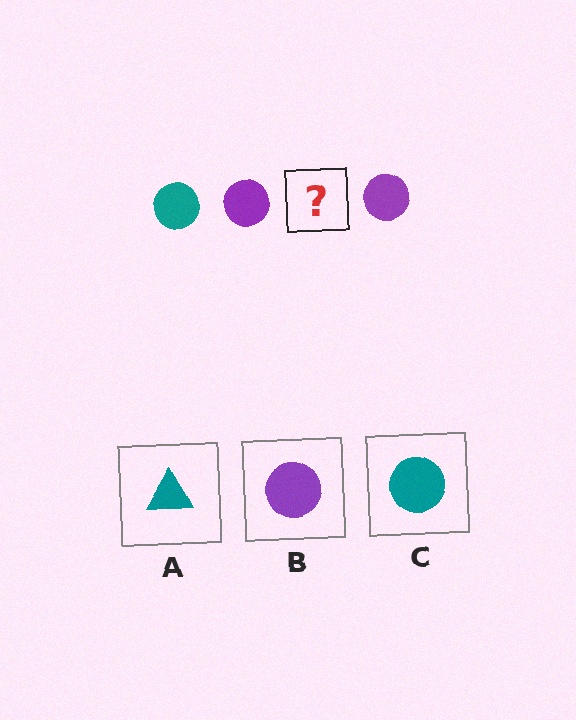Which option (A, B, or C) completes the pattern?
C.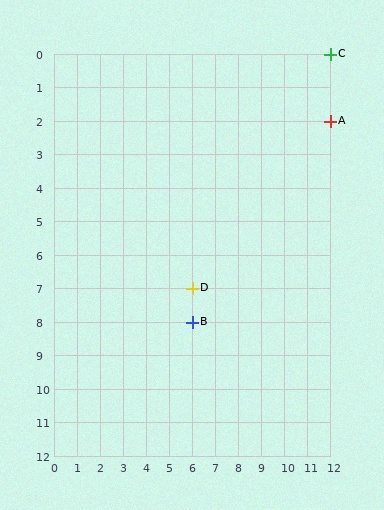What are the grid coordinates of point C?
Point C is at grid coordinates (12, 0).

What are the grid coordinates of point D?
Point D is at grid coordinates (6, 7).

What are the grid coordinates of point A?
Point A is at grid coordinates (12, 2).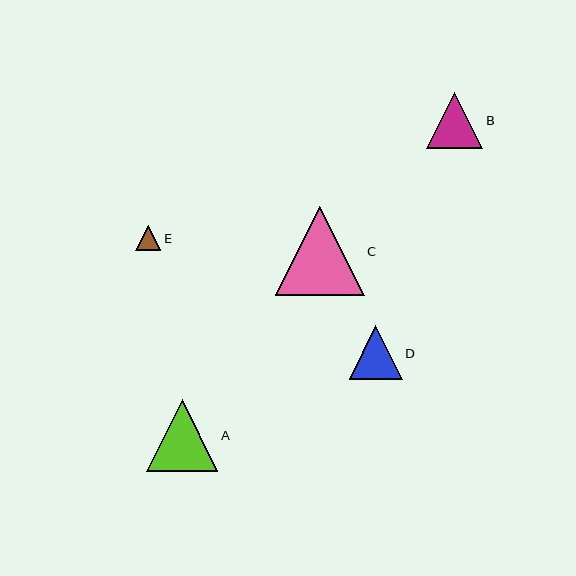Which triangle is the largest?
Triangle C is the largest with a size of approximately 89 pixels.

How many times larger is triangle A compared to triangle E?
Triangle A is approximately 2.8 times the size of triangle E.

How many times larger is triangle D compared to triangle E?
Triangle D is approximately 2.1 times the size of triangle E.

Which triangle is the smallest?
Triangle E is the smallest with a size of approximately 25 pixels.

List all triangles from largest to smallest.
From largest to smallest: C, A, B, D, E.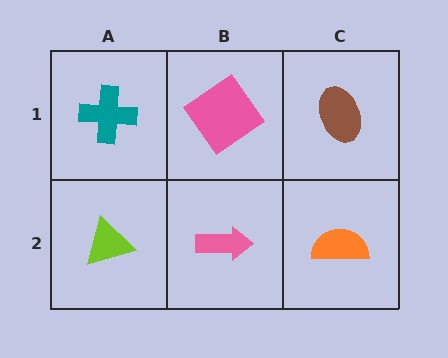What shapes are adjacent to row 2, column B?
A pink diamond (row 1, column B), a lime triangle (row 2, column A), an orange semicircle (row 2, column C).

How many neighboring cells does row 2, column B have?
3.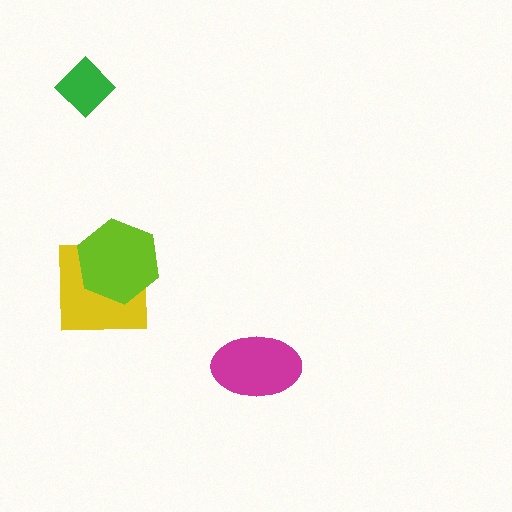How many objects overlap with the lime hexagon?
1 object overlaps with the lime hexagon.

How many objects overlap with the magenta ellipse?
0 objects overlap with the magenta ellipse.